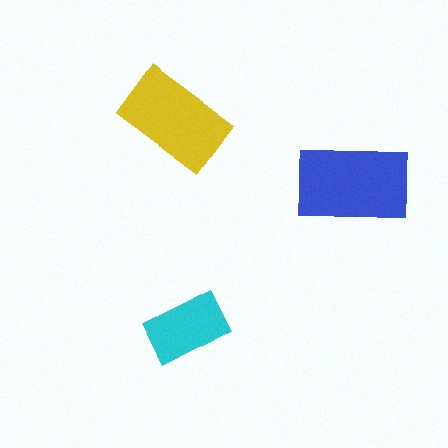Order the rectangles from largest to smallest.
the blue one, the yellow one, the cyan one.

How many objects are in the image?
There are 3 objects in the image.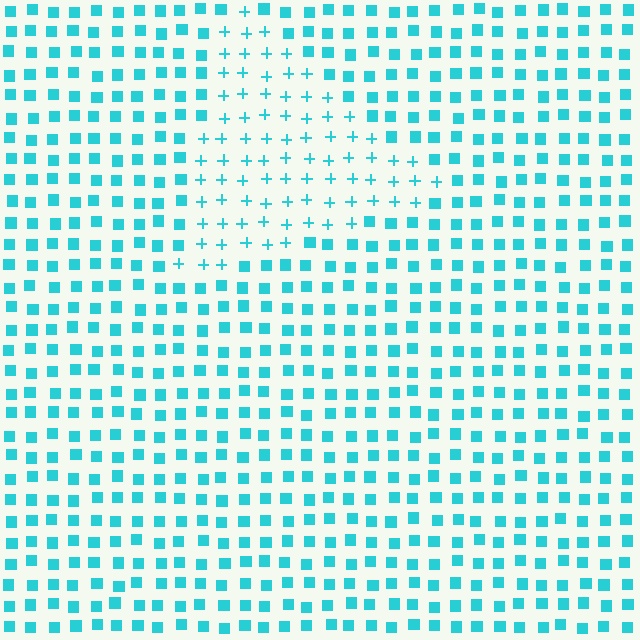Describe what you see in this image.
The image is filled with small cyan elements arranged in a uniform grid. A triangle-shaped region contains plus signs, while the surrounding area contains squares. The boundary is defined purely by the change in element shape.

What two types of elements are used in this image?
The image uses plus signs inside the triangle region and squares outside it.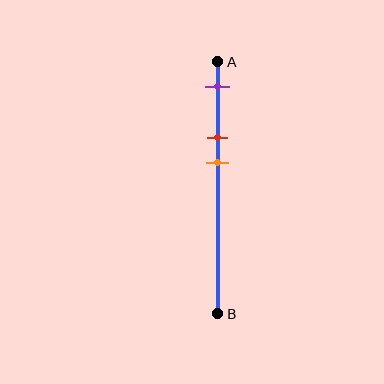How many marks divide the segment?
There are 3 marks dividing the segment.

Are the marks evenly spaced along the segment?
Yes, the marks are approximately evenly spaced.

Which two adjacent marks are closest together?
The red and orange marks are the closest adjacent pair.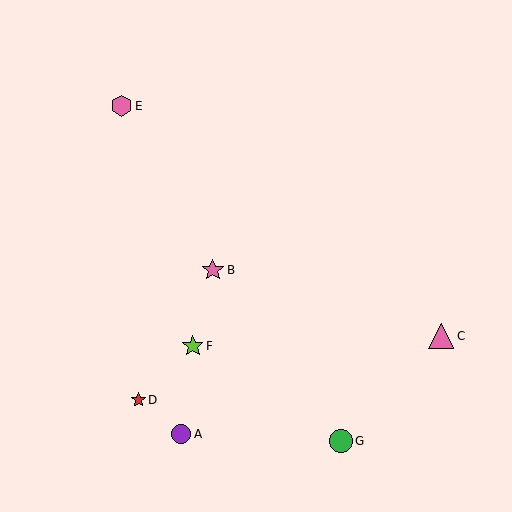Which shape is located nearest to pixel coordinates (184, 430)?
The purple circle (labeled A) at (181, 434) is nearest to that location.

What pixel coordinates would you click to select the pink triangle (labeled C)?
Click at (441, 336) to select the pink triangle C.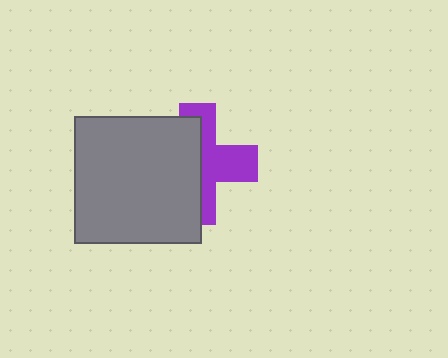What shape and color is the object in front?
The object in front is a gray square.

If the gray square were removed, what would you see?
You would see the complete purple cross.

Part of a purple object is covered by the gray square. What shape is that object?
It is a cross.